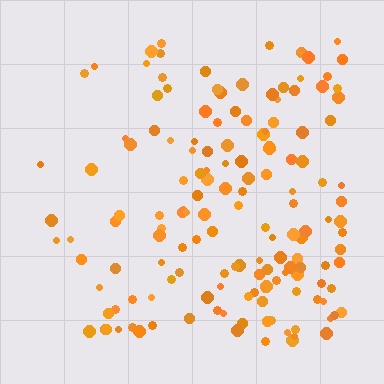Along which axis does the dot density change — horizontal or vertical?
Horizontal.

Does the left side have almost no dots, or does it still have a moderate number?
Still a moderate number, just noticeably fewer than the right.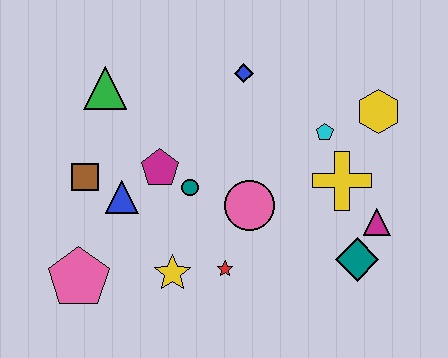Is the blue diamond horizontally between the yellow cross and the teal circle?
Yes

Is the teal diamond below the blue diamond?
Yes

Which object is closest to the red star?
The yellow star is closest to the red star.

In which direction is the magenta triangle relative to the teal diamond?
The magenta triangle is above the teal diamond.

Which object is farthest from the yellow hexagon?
The pink pentagon is farthest from the yellow hexagon.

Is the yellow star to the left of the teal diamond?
Yes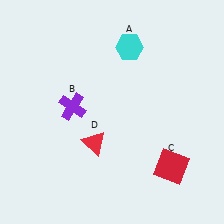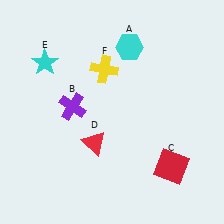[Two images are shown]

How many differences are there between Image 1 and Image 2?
There are 2 differences between the two images.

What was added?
A cyan star (E), a yellow cross (F) were added in Image 2.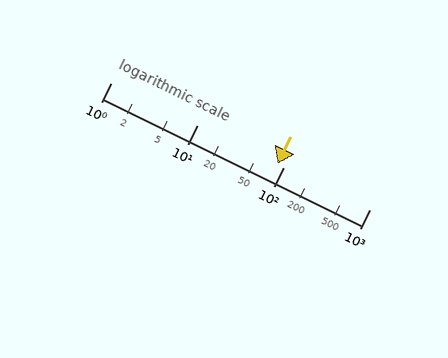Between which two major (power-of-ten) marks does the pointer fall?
The pointer is between 10 and 100.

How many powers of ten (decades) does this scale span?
The scale spans 3 decades, from 1 to 1000.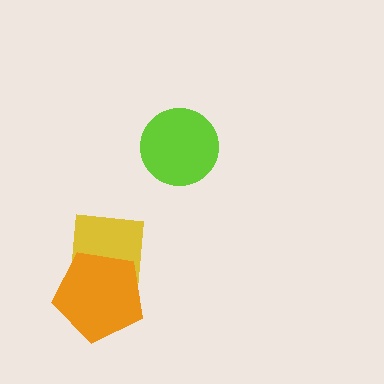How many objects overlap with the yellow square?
1 object overlaps with the yellow square.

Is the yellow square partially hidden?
Yes, it is partially covered by another shape.